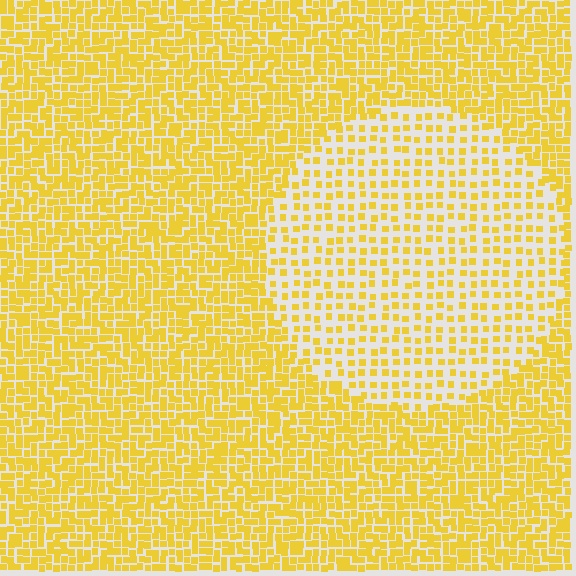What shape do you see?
I see a circle.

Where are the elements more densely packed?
The elements are more densely packed outside the circle boundary.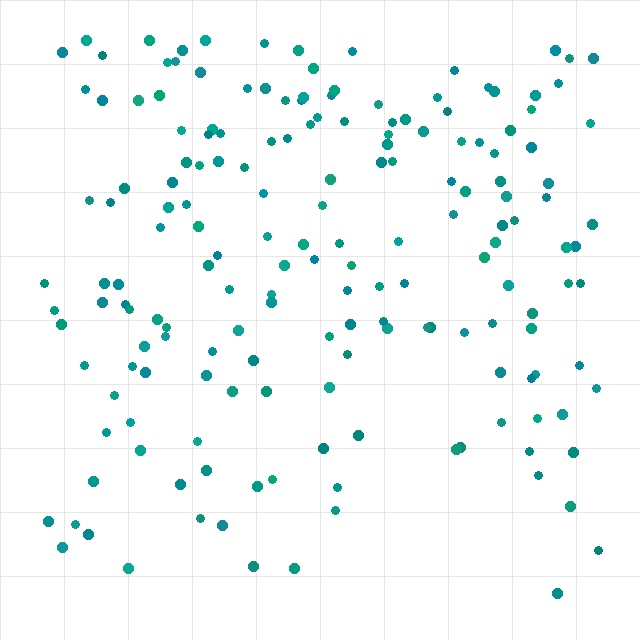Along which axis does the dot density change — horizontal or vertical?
Vertical.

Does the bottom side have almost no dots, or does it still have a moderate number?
Still a moderate number, just noticeably fewer than the top.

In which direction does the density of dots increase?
From bottom to top, with the top side densest.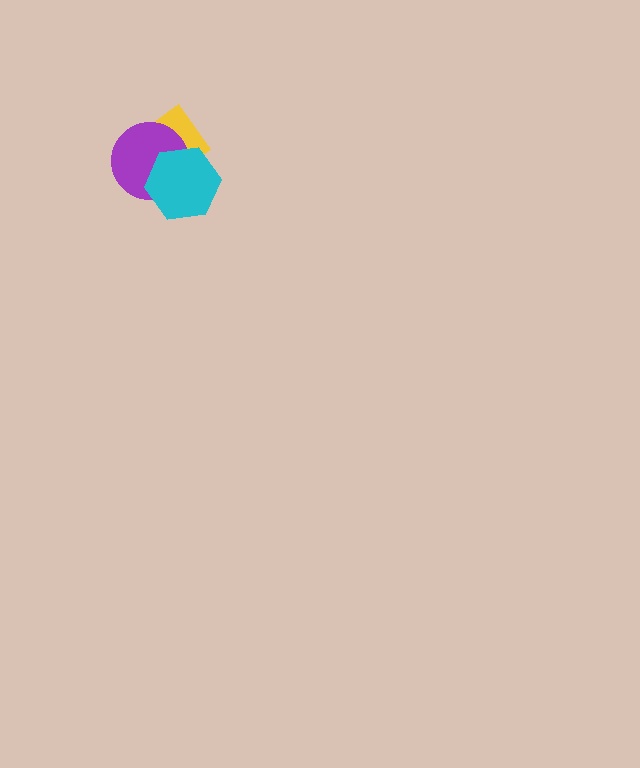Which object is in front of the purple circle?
The cyan hexagon is in front of the purple circle.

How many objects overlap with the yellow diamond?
2 objects overlap with the yellow diamond.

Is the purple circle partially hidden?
Yes, it is partially covered by another shape.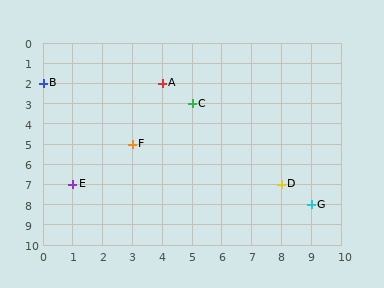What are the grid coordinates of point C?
Point C is at grid coordinates (5, 3).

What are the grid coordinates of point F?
Point F is at grid coordinates (3, 5).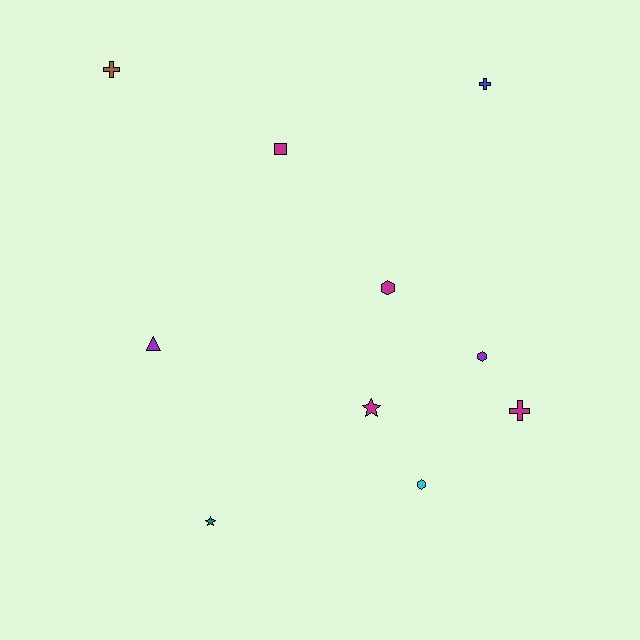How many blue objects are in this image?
There is 1 blue object.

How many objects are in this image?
There are 10 objects.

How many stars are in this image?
There are 2 stars.